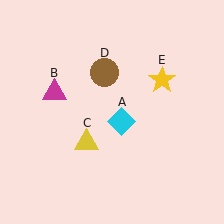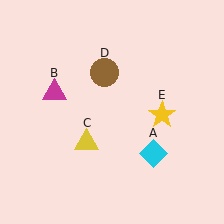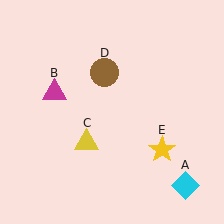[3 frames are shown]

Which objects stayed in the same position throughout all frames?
Magenta triangle (object B) and yellow triangle (object C) and brown circle (object D) remained stationary.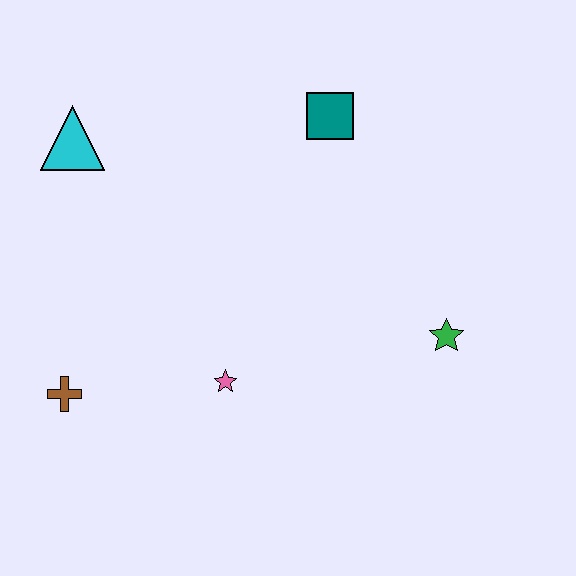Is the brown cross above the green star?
No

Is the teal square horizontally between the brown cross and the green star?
Yes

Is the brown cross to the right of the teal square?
No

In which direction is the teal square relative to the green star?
The teal square is above the green star.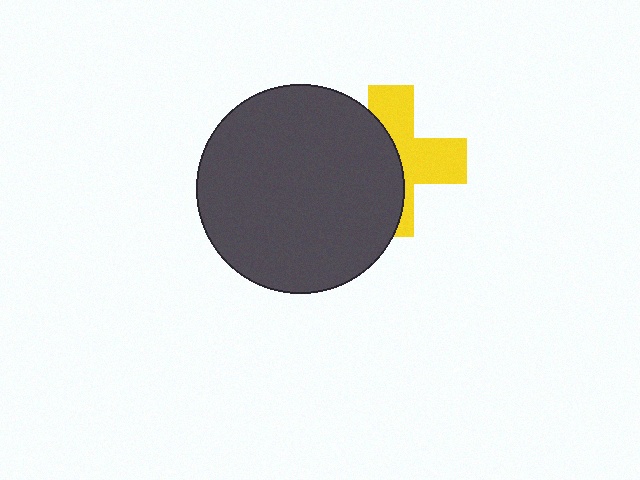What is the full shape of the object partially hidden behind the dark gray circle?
The partially hidden object is a yellow cross.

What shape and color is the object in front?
The object in front is a dark gray circle.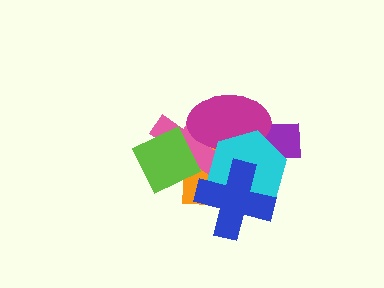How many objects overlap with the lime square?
2 objects overlap with the lime square.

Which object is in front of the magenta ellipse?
The cyan hexagon is in front of the magenta ellipse.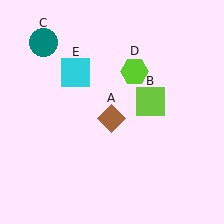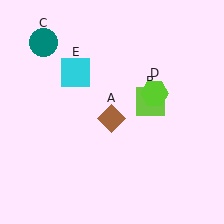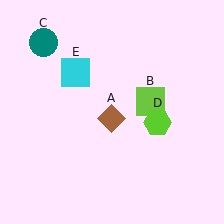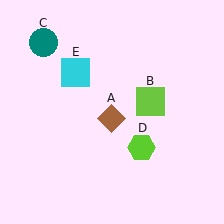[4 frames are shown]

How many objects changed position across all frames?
1 object changed position: lime hexagon (object D).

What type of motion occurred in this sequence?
The lime hexagon (object D) rotated clockwise around the center of the scene.